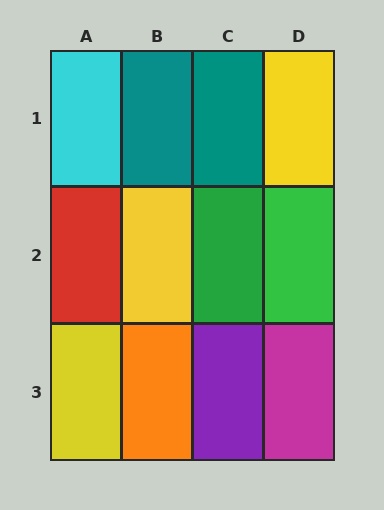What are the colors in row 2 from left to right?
Red, yellow, green, green.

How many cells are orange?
1 cell is orange.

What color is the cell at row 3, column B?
Orange.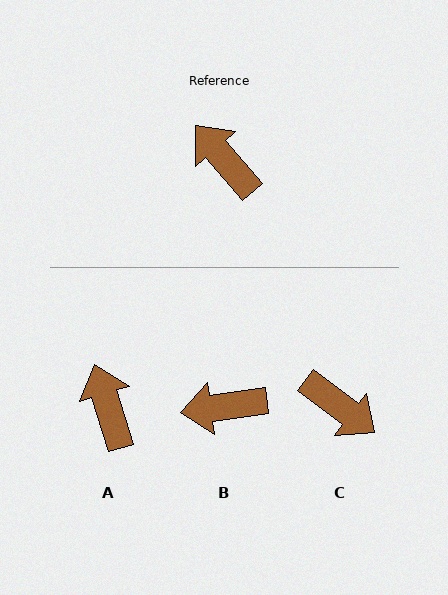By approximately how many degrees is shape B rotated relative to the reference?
Approximately 57 degrees counter-clockwise.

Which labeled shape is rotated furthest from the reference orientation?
C, about 168 degrees away.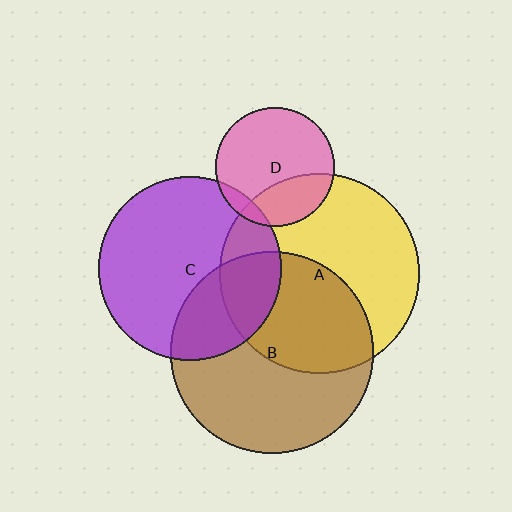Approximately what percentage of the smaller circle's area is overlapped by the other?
Approximately 30%.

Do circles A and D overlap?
Yes.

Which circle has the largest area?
Circle B (brown).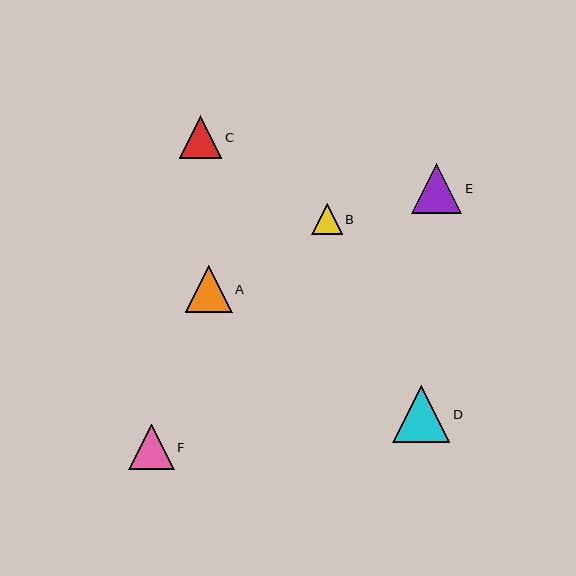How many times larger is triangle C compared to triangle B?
Triangle C is approximately 1.4 times the size of triangle B.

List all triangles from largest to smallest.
From largest to smallest: D, E, A, F, C, B.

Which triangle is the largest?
Triangle D is the largest with a size of approximately 57 pixels.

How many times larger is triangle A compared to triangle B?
Triangle A is approximately 1.5 times the size of triangle B.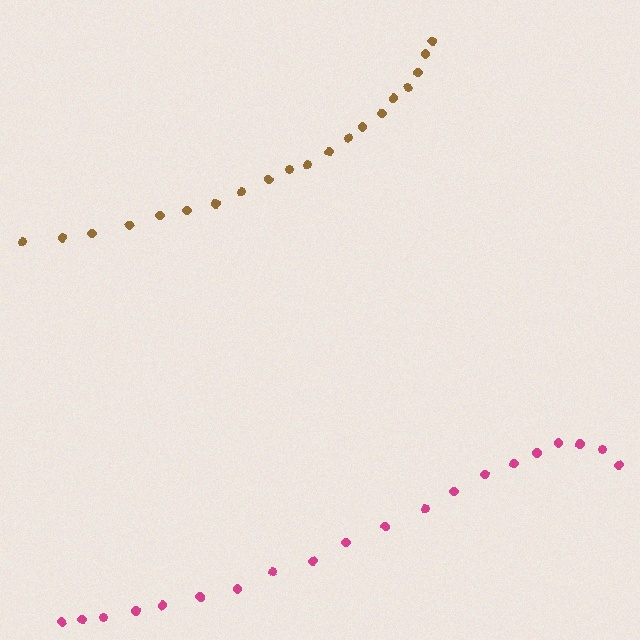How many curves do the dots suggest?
There are 2 distinct paths.